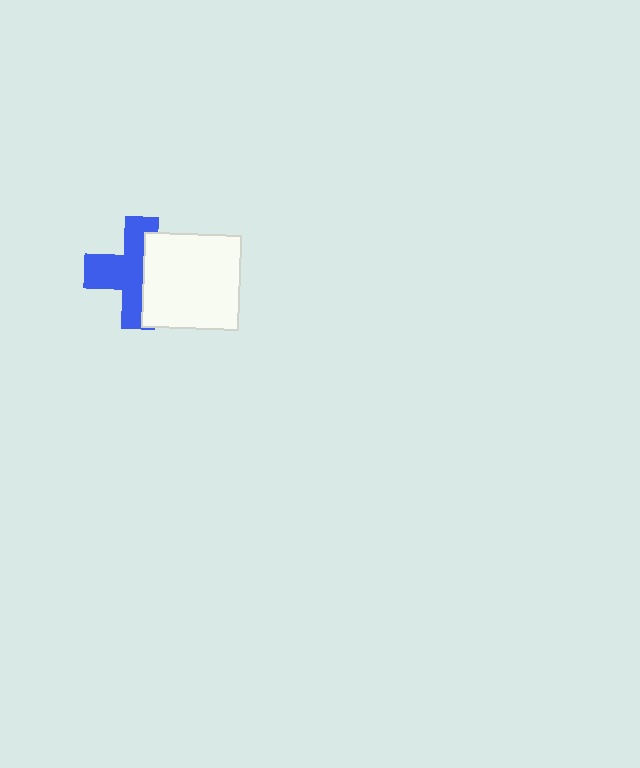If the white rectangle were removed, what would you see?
You would see the complete blue cross.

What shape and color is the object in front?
The object in front is a white rectangle.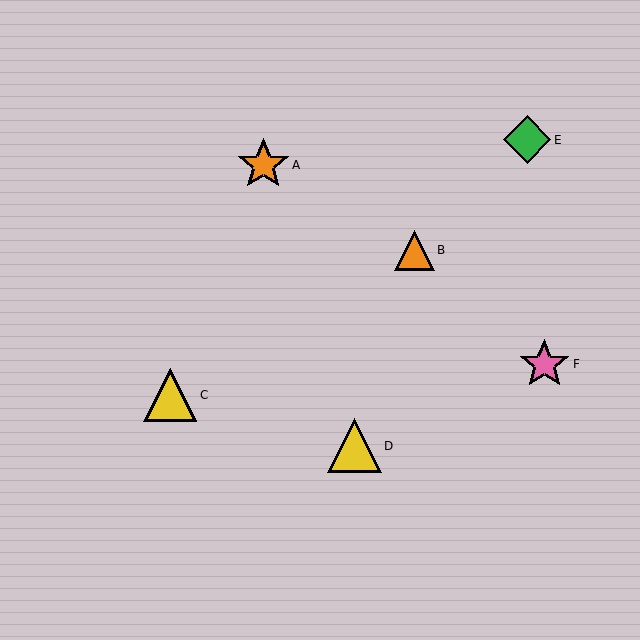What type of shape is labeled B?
Shape B is an orange triangle.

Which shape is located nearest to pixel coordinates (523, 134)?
The green diamond (labeled E) at (527, 140) is nearest to that location.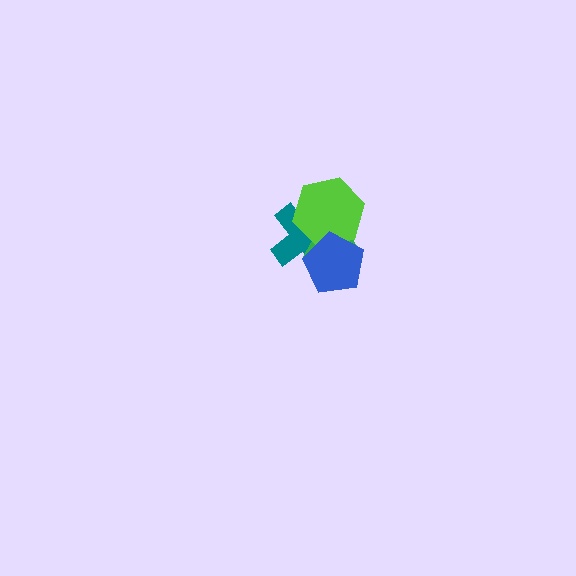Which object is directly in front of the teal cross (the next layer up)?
The green triangle is directly in front of the teal cross.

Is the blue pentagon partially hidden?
No, no other shape covers it.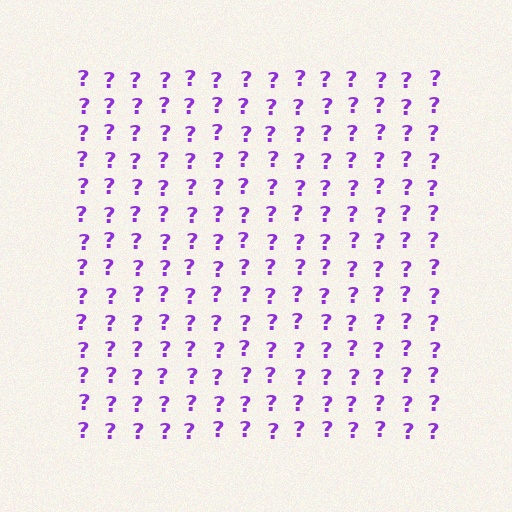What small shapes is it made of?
It is made of small question marks.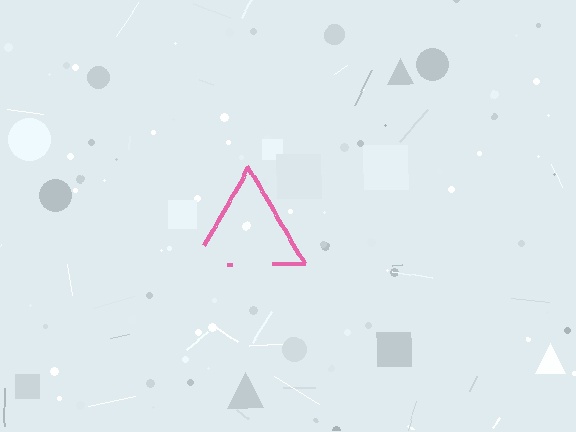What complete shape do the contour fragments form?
The contour fragments form a triangle.